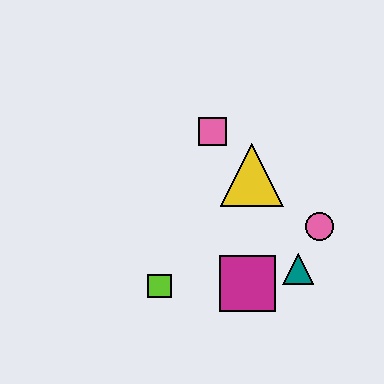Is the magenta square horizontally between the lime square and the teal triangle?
Yes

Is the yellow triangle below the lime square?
No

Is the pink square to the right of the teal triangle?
No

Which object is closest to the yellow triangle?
The pink square is closest to the yellow triangle.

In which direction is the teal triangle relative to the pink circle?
The teal triangle is below the pink circle.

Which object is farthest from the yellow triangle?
The lime square is farthest from the yellow triangle.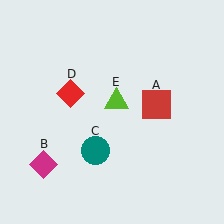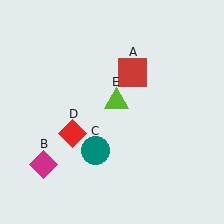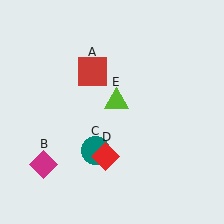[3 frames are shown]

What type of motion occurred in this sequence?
The red square (object A), red diamond (object D) rotated counterclockwise around the center of the scene.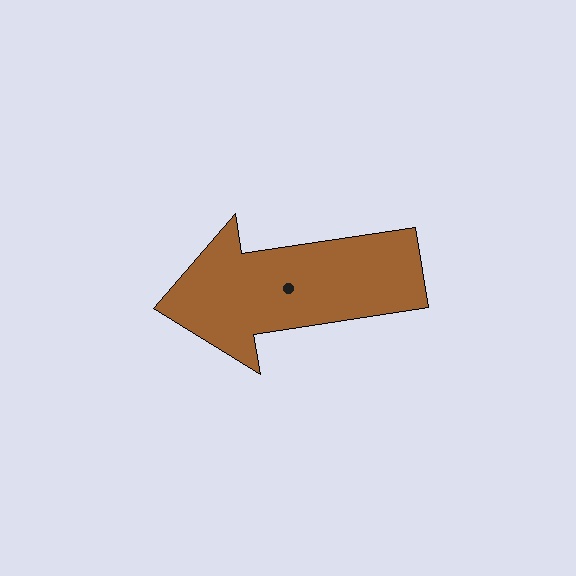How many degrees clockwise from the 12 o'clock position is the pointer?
Approximately 261 degrees.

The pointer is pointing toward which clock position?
Roughly 9 o'clock.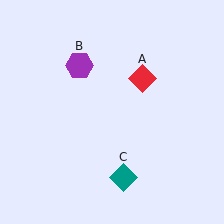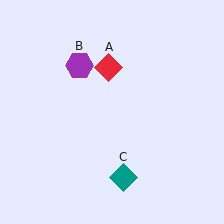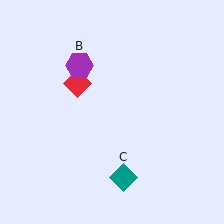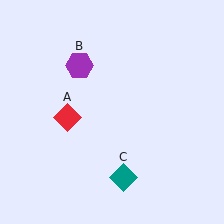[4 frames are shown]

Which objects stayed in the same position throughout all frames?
Purple hexagon (object B) and teal diamond (object C) remained stationary.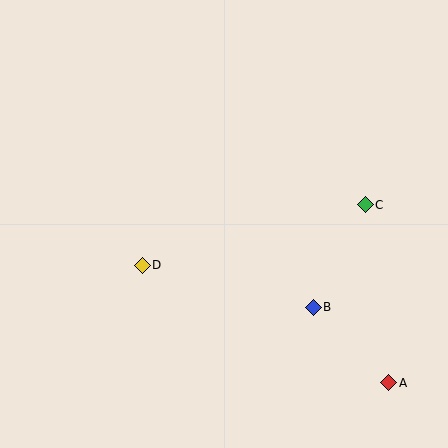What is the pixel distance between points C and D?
The distance between C and D is 231 pixels.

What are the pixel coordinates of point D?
Point D is at (142, 265).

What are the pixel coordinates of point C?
Point C is at (365, 205).